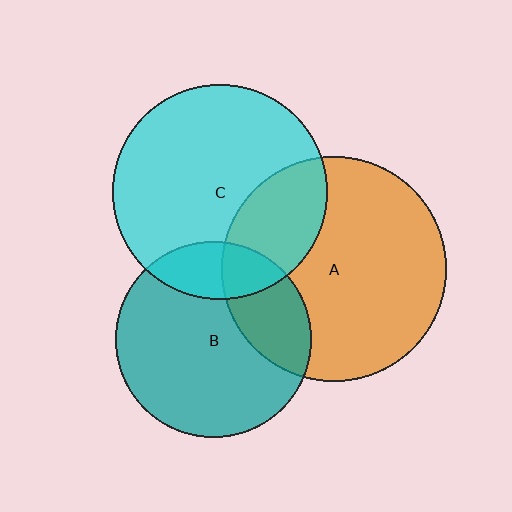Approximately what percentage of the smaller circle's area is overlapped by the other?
Approximately 20%.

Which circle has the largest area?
Circle A (orange).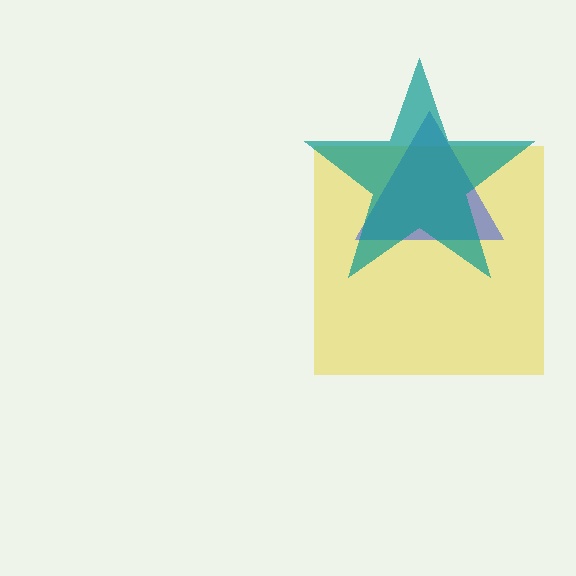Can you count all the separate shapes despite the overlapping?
Yes, there are 3 separate shapes.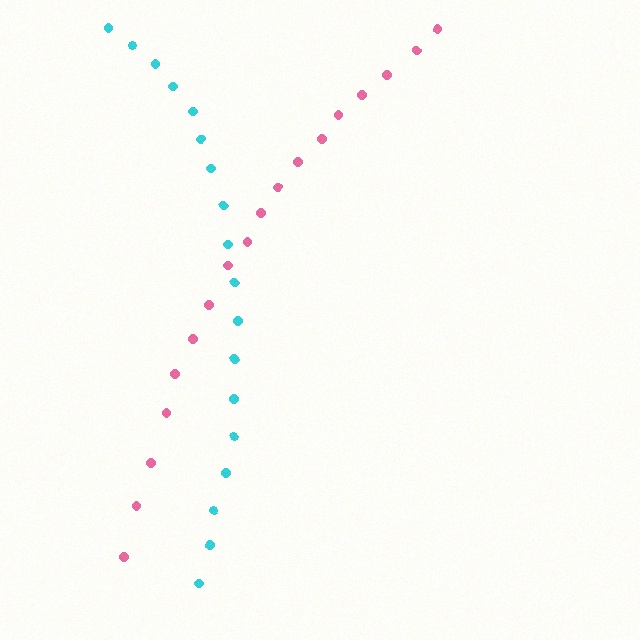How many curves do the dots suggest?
There are 2 distinct paths.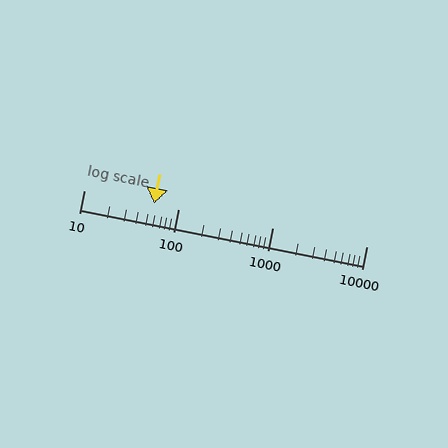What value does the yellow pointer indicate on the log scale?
The pointer indicates approximately 55.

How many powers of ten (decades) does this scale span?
The scale spans 3 decades, from 10 to 10000.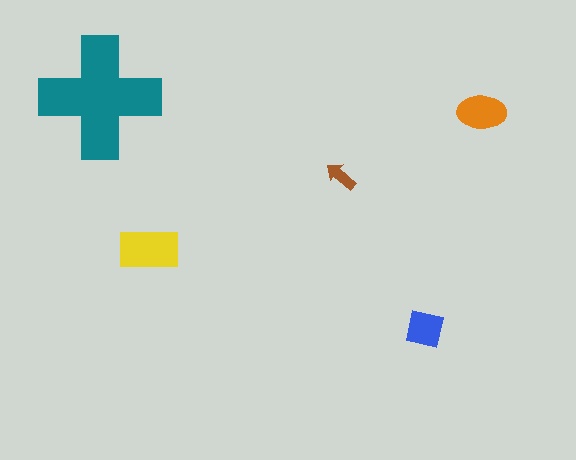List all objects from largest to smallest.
The teal cross, the yellow rectangle, the orange ellipse, the blue square, the brown arrow.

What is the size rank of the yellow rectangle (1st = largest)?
2nd.